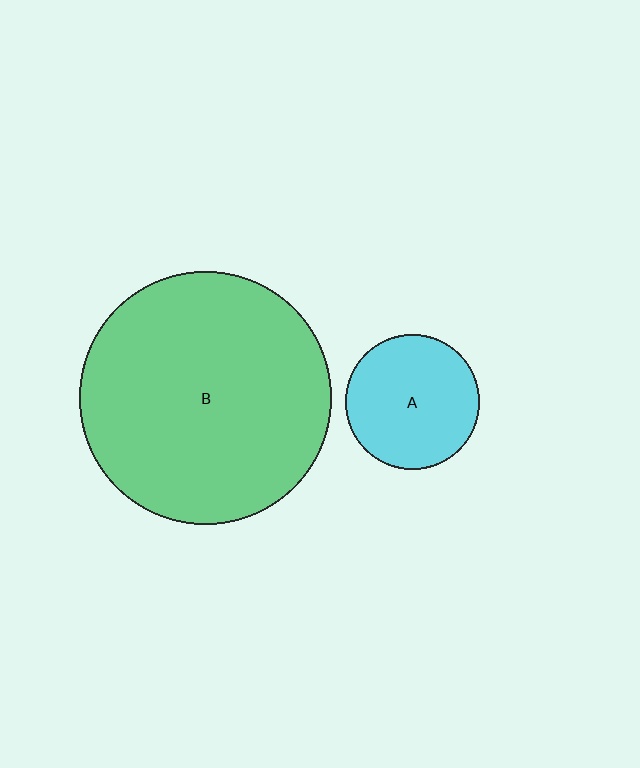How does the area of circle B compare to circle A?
Approximately 3.5 times.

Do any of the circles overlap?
No, none of the circles overlap.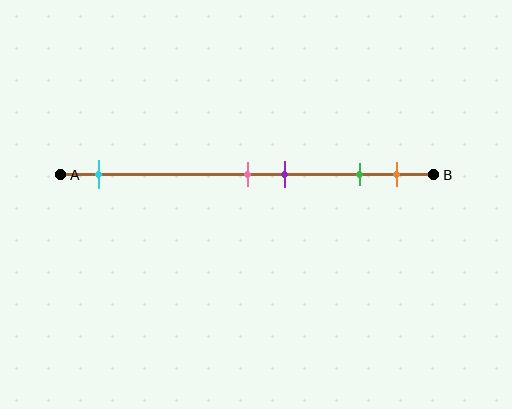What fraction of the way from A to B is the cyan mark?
The cyan mark is approximately 10% (0.1) of the way from A to B.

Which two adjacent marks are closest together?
The pink and purple marks are the closest adjacent pair.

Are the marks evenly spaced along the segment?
No, the marks are not evenly spaced.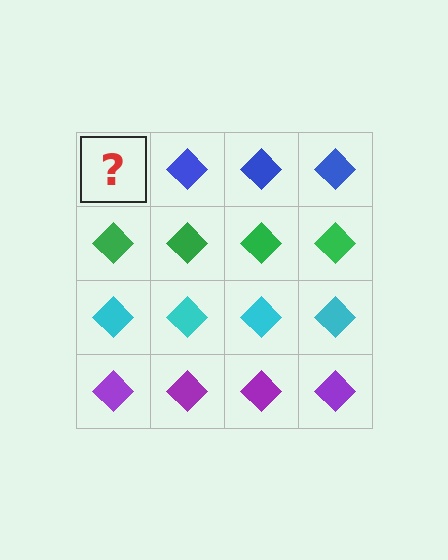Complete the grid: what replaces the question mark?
The question mark should be replaced with a blue diamond.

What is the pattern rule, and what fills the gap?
The rule is that each row has a consistent color. The gap should be filled with a blue diamond.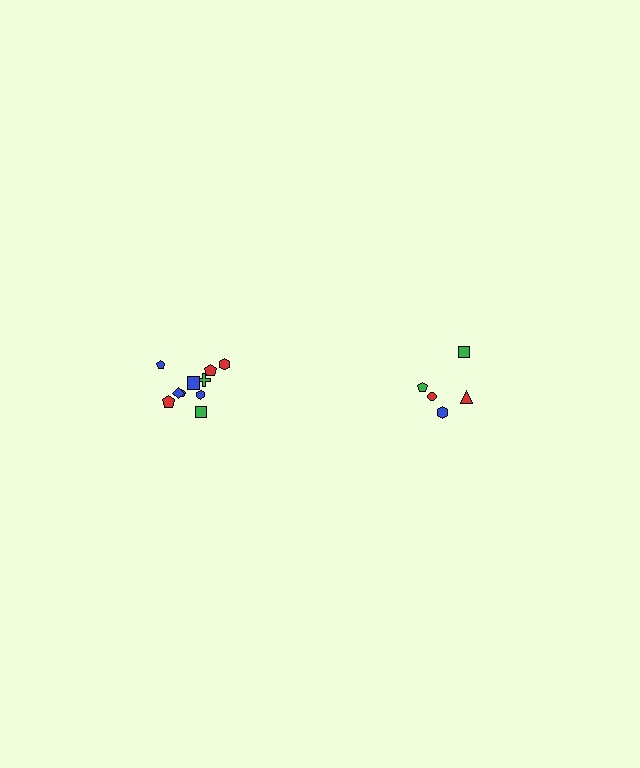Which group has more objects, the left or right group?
The left group.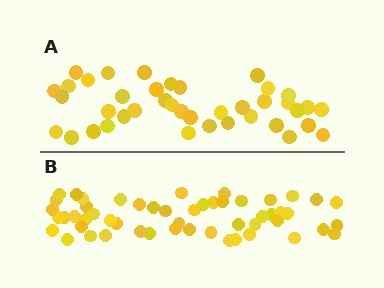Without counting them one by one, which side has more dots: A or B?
Region B (the bottom region) has more dots.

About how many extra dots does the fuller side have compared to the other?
Region B has approximately 15 more dots than region A.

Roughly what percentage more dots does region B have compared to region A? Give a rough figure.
About 30% more.